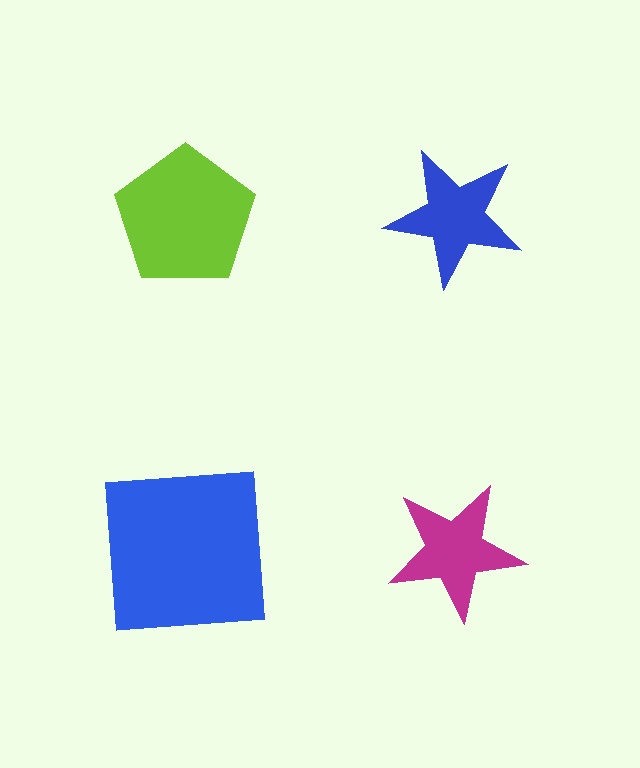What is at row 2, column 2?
A magenta star.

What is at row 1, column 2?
A blue star.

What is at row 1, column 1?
A lime pentagon.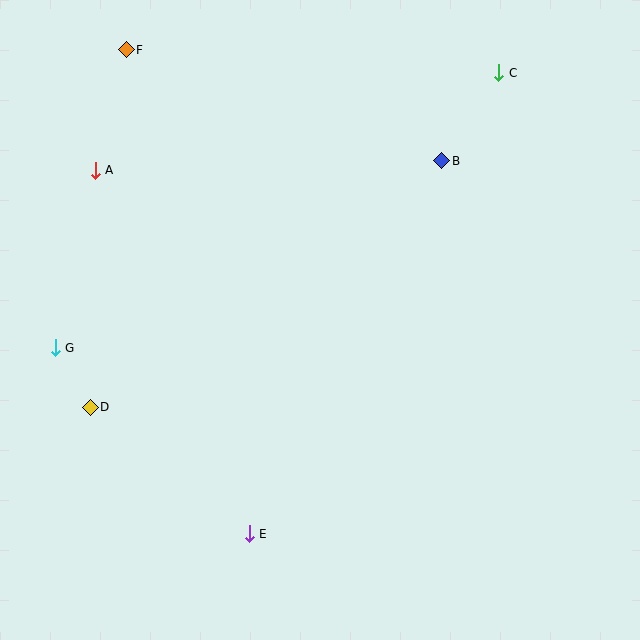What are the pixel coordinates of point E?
Point E is at (249, 534).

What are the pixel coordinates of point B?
Point B is at (442, 161).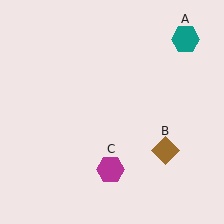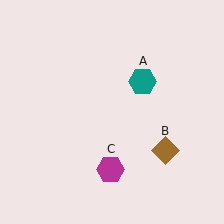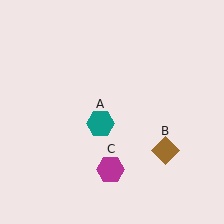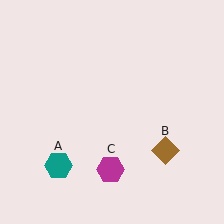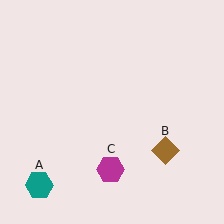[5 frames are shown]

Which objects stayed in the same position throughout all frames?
Brown diamond (object B) and magenta hexagon (object C) remained stationary.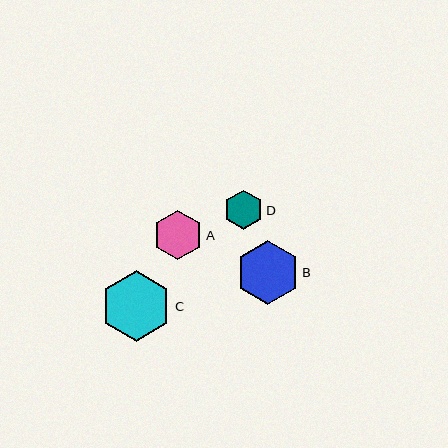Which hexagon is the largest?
Hexagon C is the largest with a size of approximately 71 pixels.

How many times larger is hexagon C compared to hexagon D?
Hexagon C is approximately 1.8 times the size of hexagon D.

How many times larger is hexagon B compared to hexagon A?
Hexagon B is approximately 1.3 times the size of hexagon A.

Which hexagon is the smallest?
Hexagon D is the smallest with a size of approximately 39 pixels.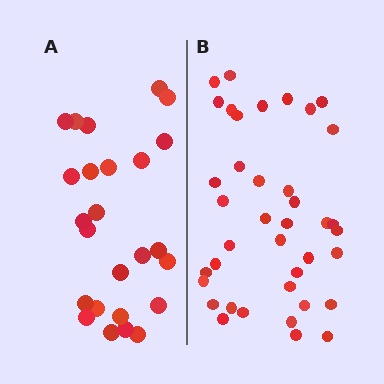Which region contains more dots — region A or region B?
Region B (the right region) has more dots.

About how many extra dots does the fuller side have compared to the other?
Region B has approximately 15 more dots than region A.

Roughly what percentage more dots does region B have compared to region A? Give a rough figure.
About 55% more.